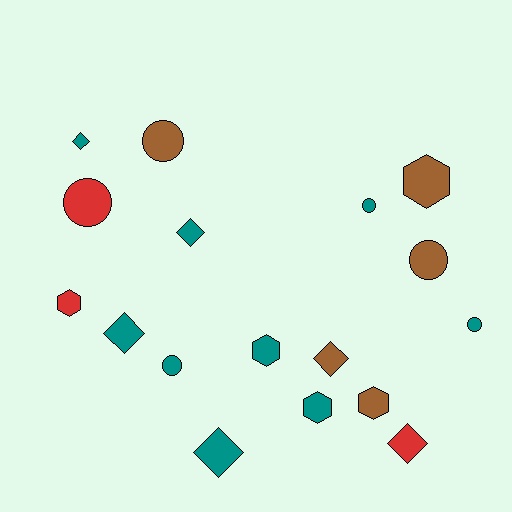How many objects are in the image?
There are 17 objects.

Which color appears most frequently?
Teal, with 9 objects.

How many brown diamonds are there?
There is 1 brown diamond.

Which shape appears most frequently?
Diamond, with 6 objects.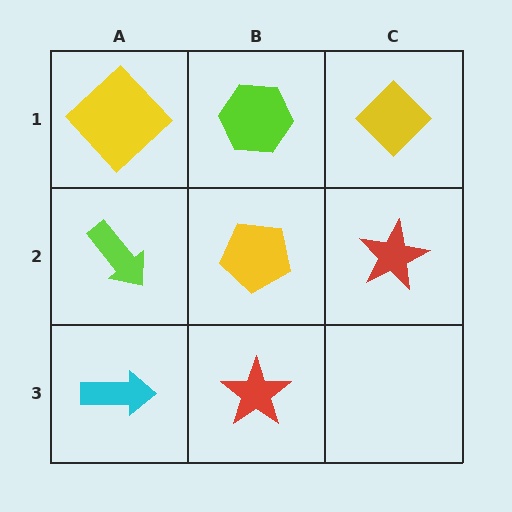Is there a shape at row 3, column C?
No, that cell is empty.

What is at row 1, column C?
A yellow diamond.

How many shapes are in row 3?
2 shapes.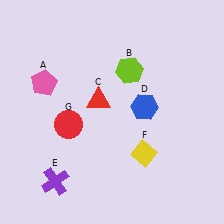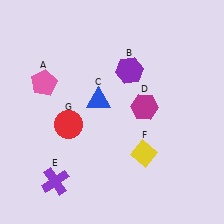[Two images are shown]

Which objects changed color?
B changed from lime to purple. C changed from red to blue. D changed from blue to magenta.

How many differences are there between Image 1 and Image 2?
There are 3 differences between the two images.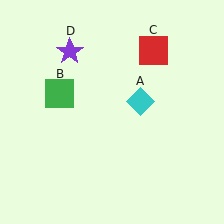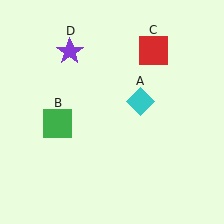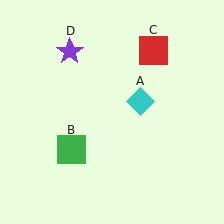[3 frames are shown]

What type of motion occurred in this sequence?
The green square (object B) rotated counterclockwise around the center of the scene.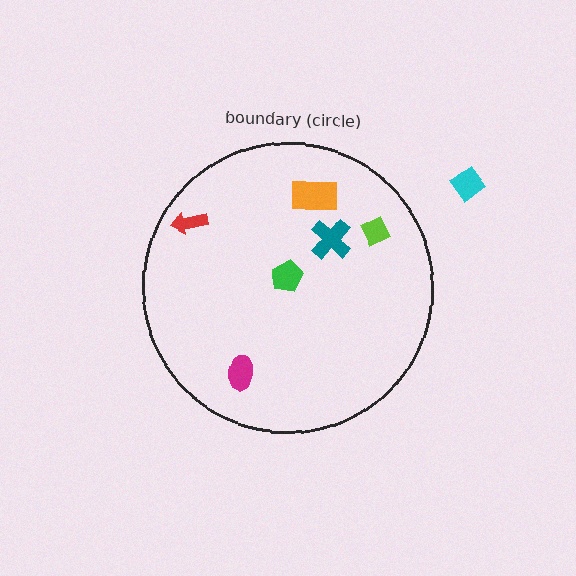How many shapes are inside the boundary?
6 inside, 1 outside.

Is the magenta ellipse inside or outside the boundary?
Inside.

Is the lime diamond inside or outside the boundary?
Inside.